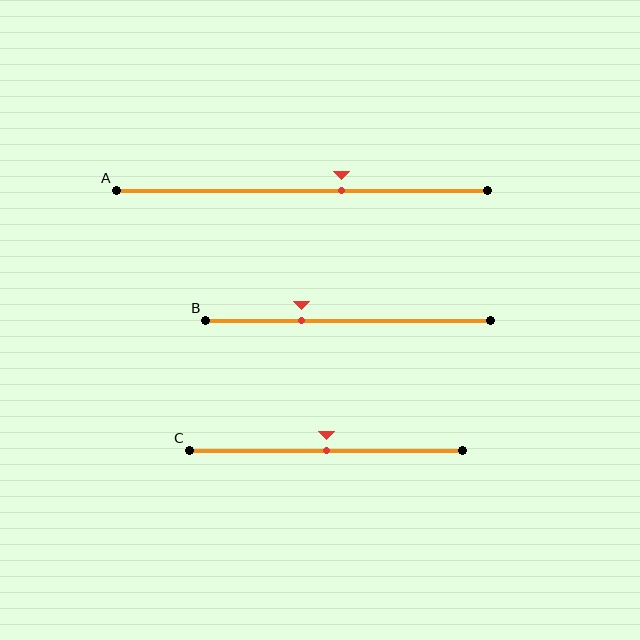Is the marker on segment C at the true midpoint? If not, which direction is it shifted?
Yes, the marker on segment C is at the true midpoint.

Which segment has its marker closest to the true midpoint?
Segment C has its marker closest to the true midpoint.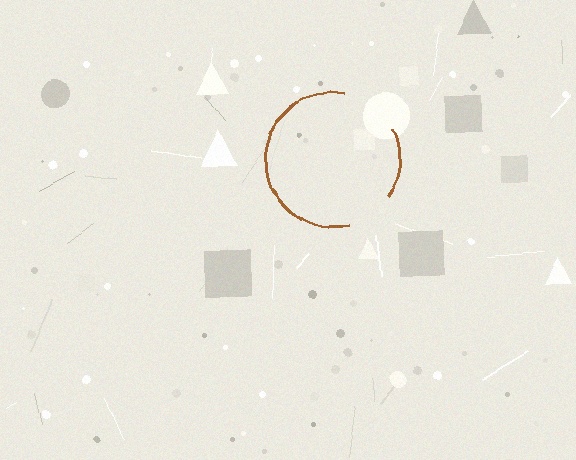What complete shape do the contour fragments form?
The contour fragments form a circle.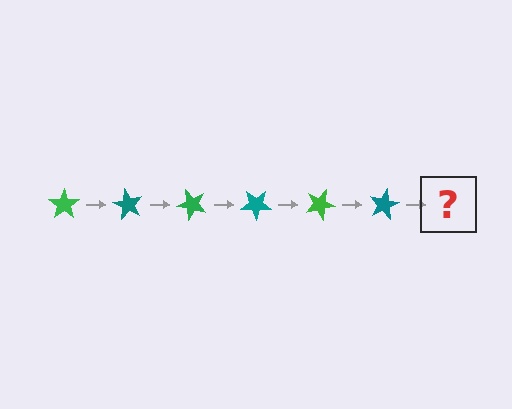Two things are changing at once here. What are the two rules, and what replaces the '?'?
The two rules are that it rotates 60 degrees each step and the color cycles through green and teal. The '?' should be a green star, rotated 360 degrees from the start.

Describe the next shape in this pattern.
It should be a green star, rotated 360 degrees from the start.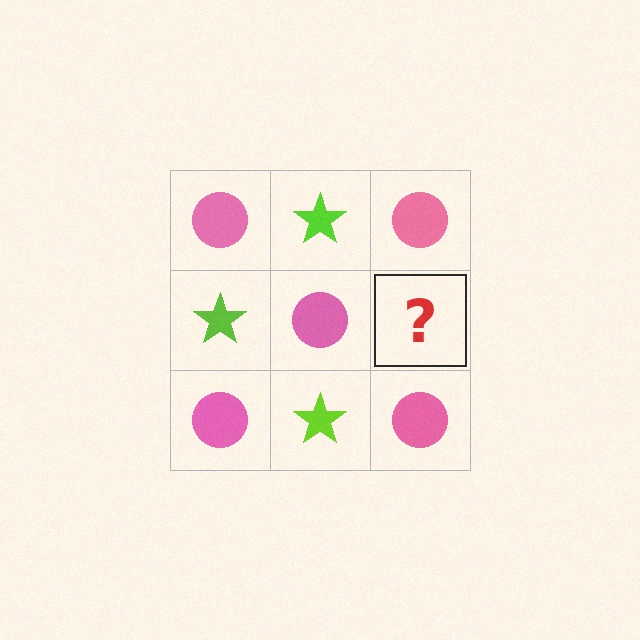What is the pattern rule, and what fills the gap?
The rule is that it alternates pink circle and lime star in a checkerboard pattern. The gap should be filled with a lime star.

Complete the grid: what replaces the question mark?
The question mark should be replaced with a lime star.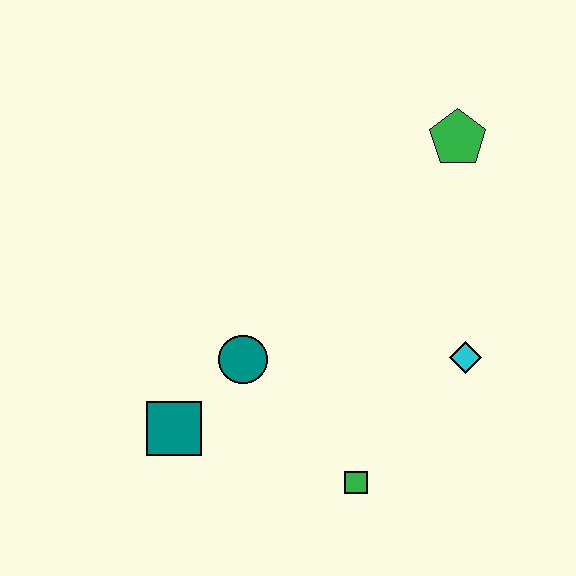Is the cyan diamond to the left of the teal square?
No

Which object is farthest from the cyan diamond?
The teal square is farthest from the cyan diamond.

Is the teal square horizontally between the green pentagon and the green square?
No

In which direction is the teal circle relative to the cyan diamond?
The teal circle is to the left of the cyan diamond.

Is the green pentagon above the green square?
Yes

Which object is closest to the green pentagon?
The cyan diamond is closest to the green pentagon.